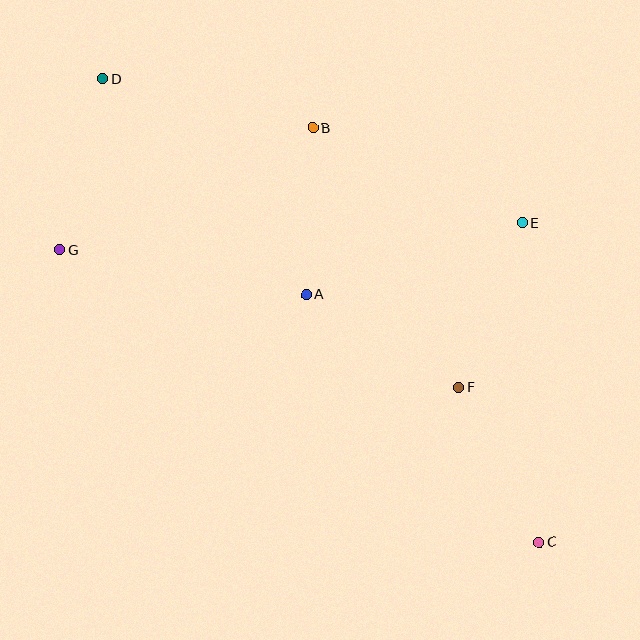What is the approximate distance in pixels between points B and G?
The distance between B and G is approximately 281 pixels.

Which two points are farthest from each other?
Points C and D are farthest from each other.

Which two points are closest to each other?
Points A and B are closest to each other.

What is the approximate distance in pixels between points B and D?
The distance between B and D is approximately 216 pixels.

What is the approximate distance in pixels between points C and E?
The distance between C and E is approximately 319 pixels.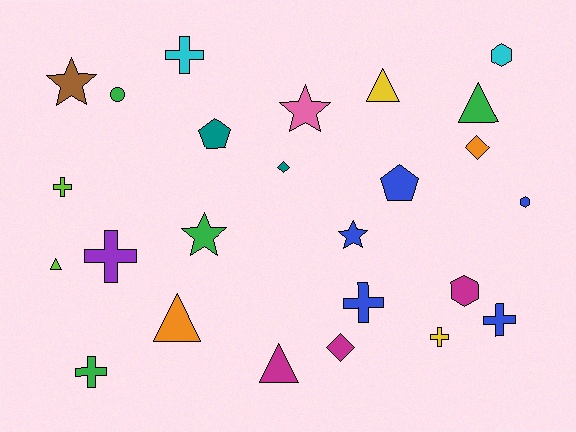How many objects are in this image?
There are 25 objects.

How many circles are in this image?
There is 1 circle.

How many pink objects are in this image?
There is 1 pink object.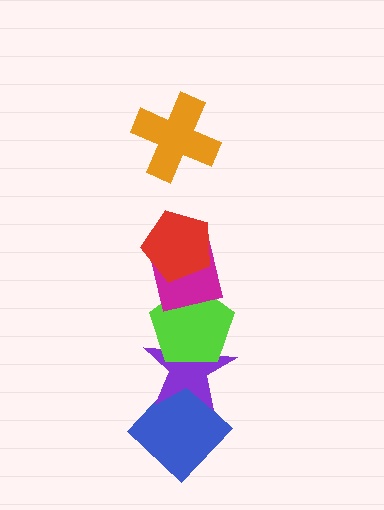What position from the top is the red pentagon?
The red pentagon is 2nd from the top.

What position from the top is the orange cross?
The orange cross is 1st from the top.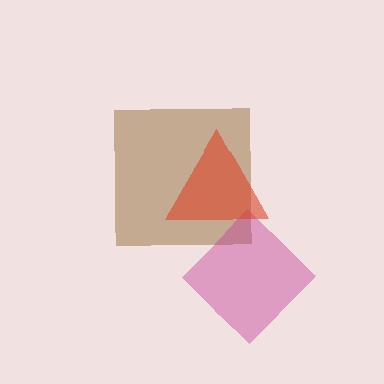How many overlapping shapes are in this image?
There are 3 overlapping shapes in the image.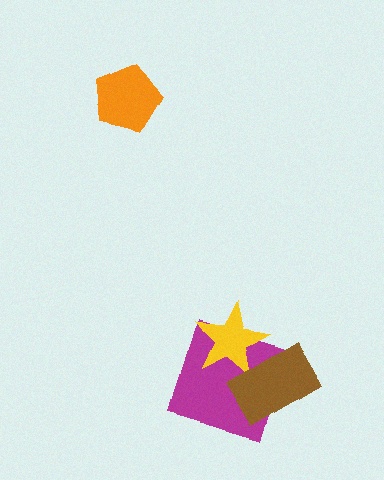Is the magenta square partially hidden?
Yes, it is partially covered by another shape.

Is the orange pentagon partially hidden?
No, no other shape covers it.